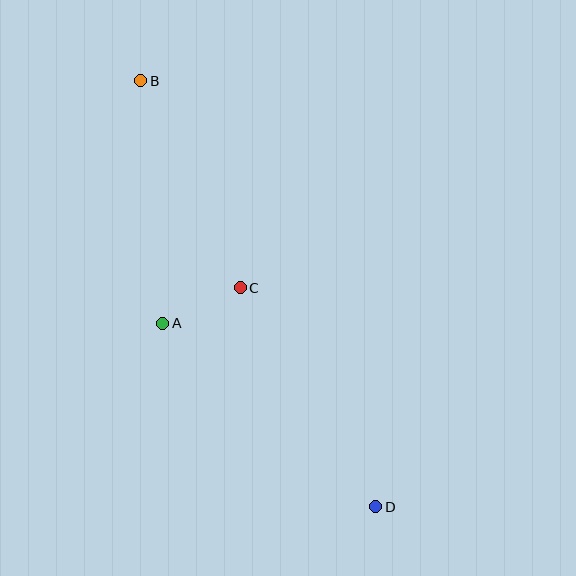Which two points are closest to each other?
Points A and C are closest to each other.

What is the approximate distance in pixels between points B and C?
The distance between B and C is approximately 230 pixels.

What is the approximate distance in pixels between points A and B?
The distance between A and B is approximately 244 pixels.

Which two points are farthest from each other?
Points B and D are farthest from each other.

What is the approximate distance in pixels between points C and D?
The distance between C and D is approximately 257 pixels.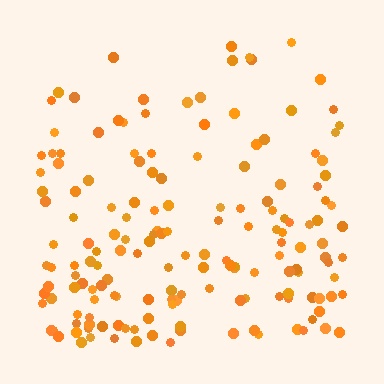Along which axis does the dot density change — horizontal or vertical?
Vertical.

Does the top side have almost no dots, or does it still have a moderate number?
Still a moderate number, just noticeably fewer than the bottom.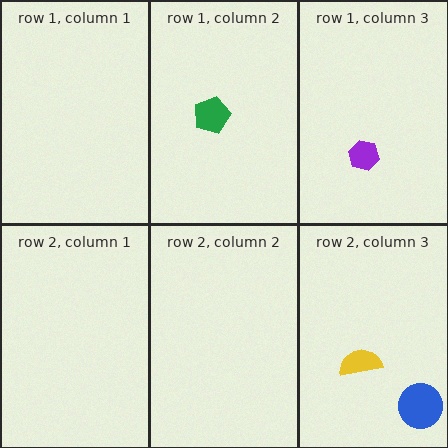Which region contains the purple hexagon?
The row 1, column 3 region.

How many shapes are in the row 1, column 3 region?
1.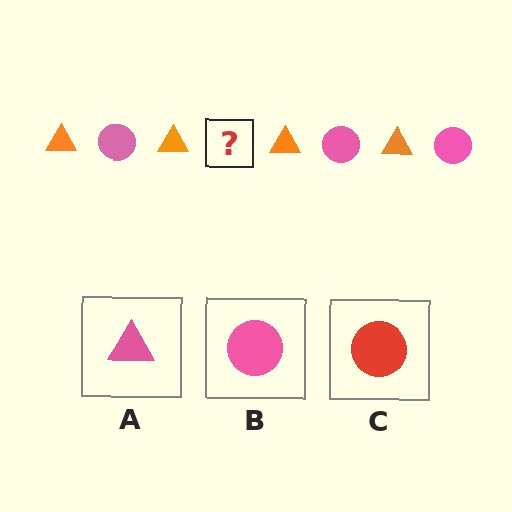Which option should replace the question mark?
Option B.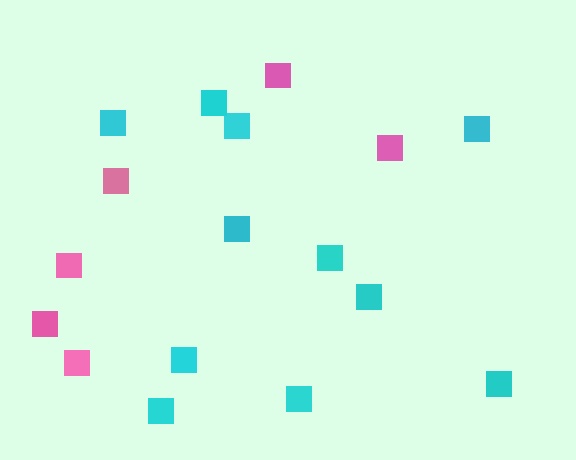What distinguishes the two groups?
There are 2 groups: one group of cyan squares (11) and one group of pink squares (6).